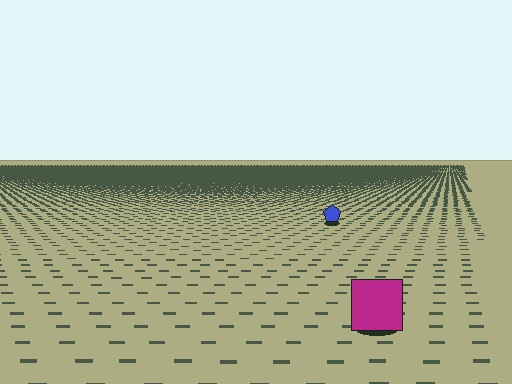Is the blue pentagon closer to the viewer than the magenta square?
No. The magenta square is closer — you can tell from the texture gradient: the ground texture is coarser near it.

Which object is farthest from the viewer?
The blue pentagon is farthest from the viewer. It appears smaller and the ground texture around it is denser.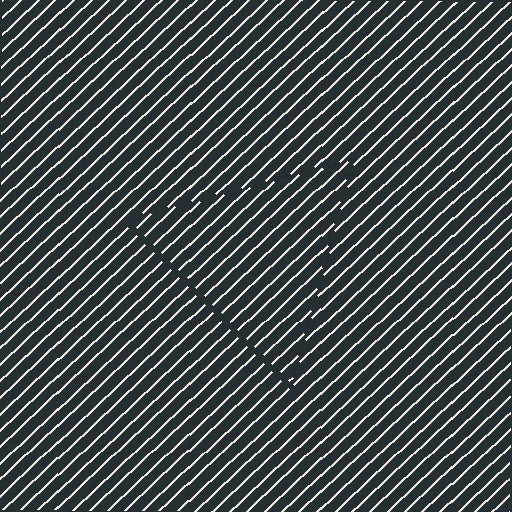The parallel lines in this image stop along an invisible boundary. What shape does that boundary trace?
An illusory triangle. The interior of the shape contains the same grating, shifted by half a period — the contour is defined by the phase discontinuity where line-ends from the inner and outer gratings abut.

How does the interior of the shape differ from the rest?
The interior of the shape contains the same grating, shifted by half a period — the contour is defined by the phase discontinuity where line-ends from the inner and outer gratings abut.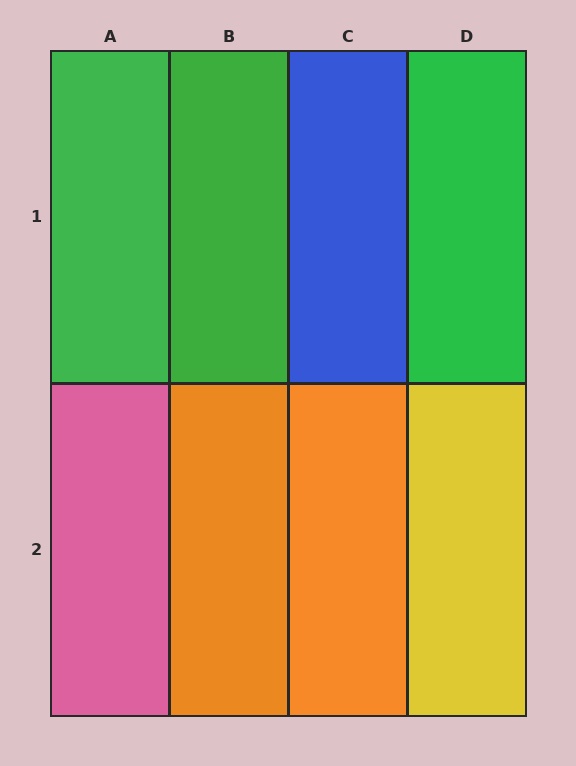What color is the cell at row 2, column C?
Orange.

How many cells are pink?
1 cell is pink.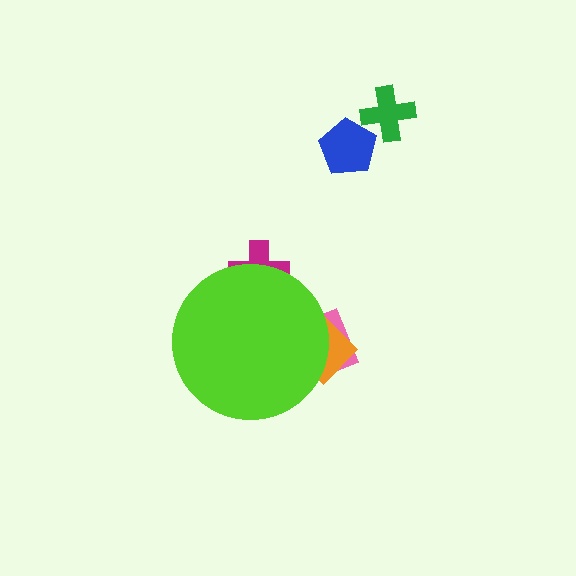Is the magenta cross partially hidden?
Yes, the magenta cross is partially hidden behind the lime circle.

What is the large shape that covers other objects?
A lime circle.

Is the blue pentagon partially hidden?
No, the blue pentagon is fully visible.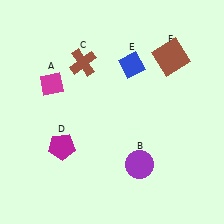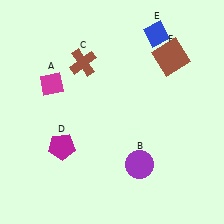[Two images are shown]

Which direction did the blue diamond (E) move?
The blue diamond (E) moved up.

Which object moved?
The blue diamond (E) moved up.